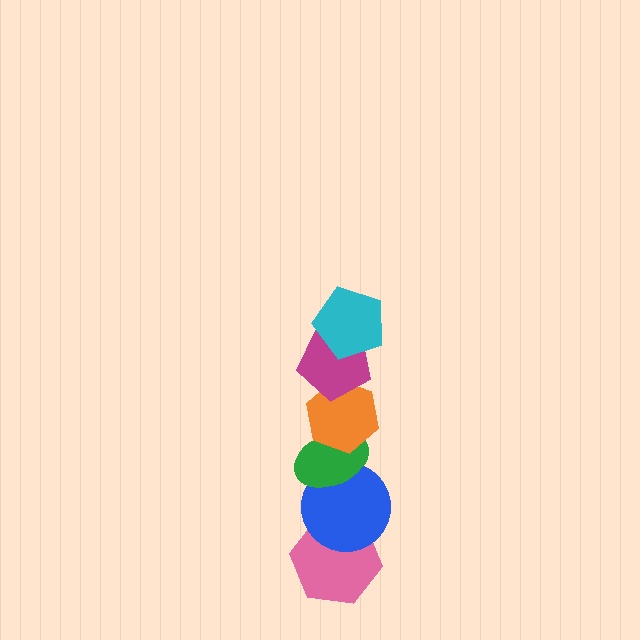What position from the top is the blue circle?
The blue circle is 5th from the top.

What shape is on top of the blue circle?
The green ellipse is on top of the blue circle.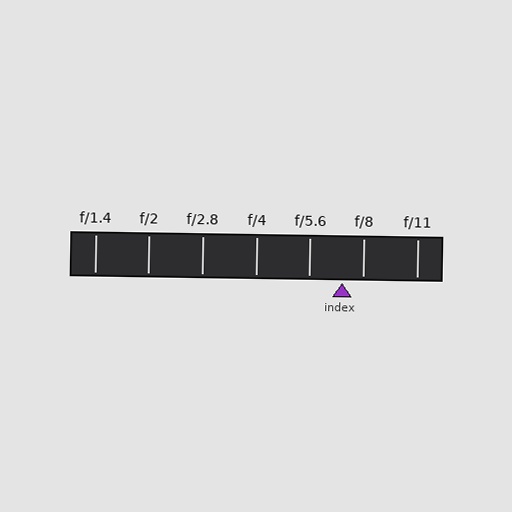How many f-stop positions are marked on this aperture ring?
There are 7 f-stop positions marked.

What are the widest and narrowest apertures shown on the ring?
The widest aperture shown is f/1.4 and the narrowest is f/11.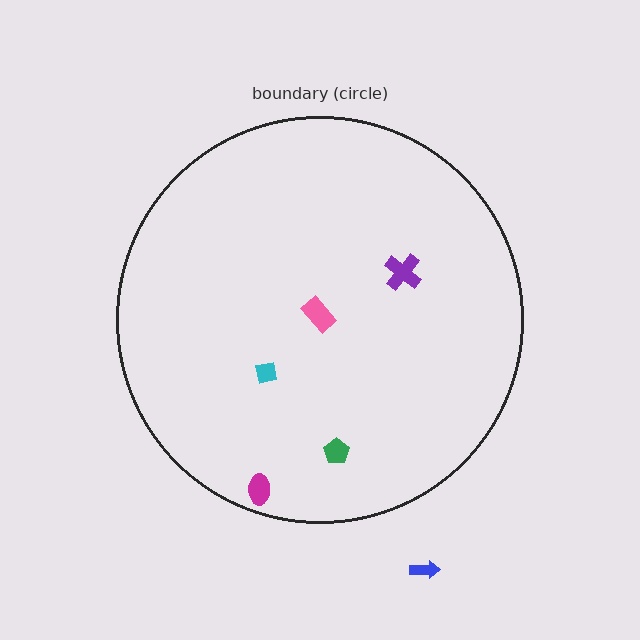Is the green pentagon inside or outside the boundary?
Inside.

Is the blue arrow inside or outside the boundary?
Outside.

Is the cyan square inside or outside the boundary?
Inside.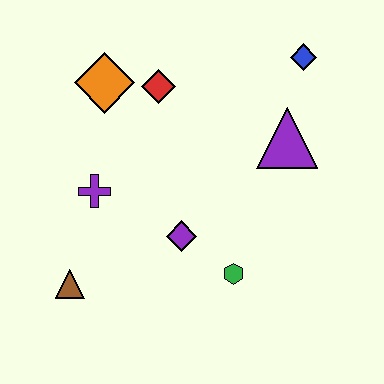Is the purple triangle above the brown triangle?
Yes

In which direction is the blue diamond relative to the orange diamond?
The blue diamond is to the right of the orange diamond.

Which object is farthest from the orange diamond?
The green hexagon is farthest from the orange diamond.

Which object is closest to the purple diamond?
The green hexagon is closest to the purple diamond.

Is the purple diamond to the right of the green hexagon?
No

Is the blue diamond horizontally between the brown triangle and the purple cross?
No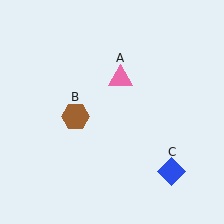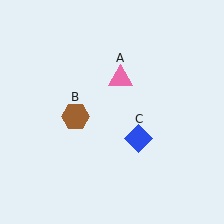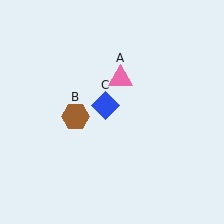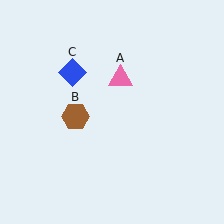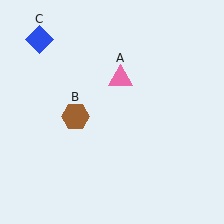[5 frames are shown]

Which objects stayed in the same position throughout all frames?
Pink triangle (object A) and brown hexagon (object B) remained stationary.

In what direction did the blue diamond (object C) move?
The blue diamond (object C) moved up and to the left.